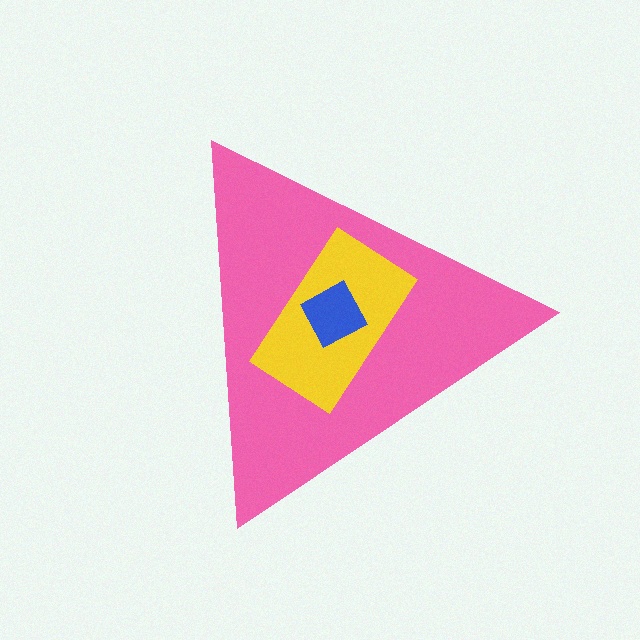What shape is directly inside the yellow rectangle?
The blue diamond.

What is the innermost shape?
The blue diamond.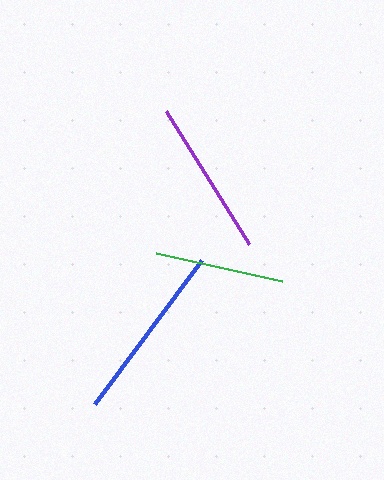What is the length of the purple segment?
The purple segment is approximately 157 pixels long.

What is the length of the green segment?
The green segment is approximately 129 pixels long.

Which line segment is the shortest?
The green line is the shortest at approximately 129 pixels.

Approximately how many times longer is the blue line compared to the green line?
The blue line is approximately 1.4 times the length of the green line.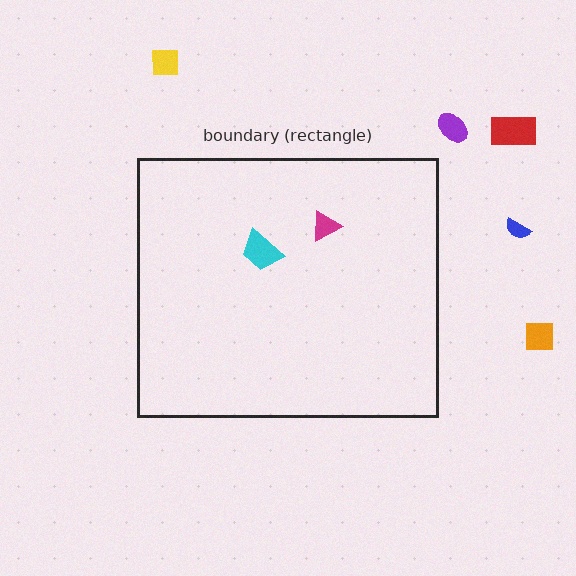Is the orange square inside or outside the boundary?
Outside.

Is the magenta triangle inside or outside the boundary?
Inside.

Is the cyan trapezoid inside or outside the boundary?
Inside.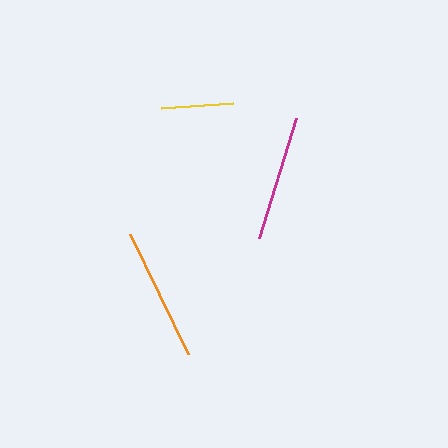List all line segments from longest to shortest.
From longest to shortest: orange, magenta, yellow.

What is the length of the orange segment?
The orange segment is approximately 133 pixels long.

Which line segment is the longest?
The orange line is the longest at approximately 133 pixels.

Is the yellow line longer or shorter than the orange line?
The orange line is longer than the yellow line.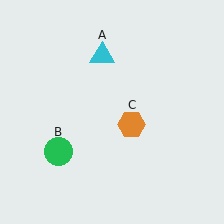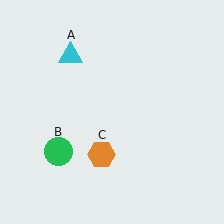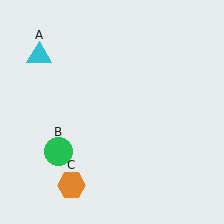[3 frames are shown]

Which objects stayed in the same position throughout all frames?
Green circle (object B) remained stationary.